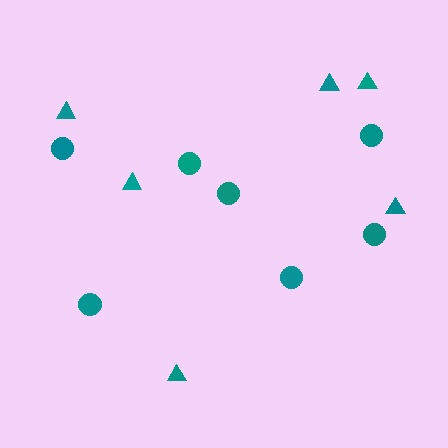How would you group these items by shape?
There are 2 groups: one group of triangles (6) and one group of circles (7).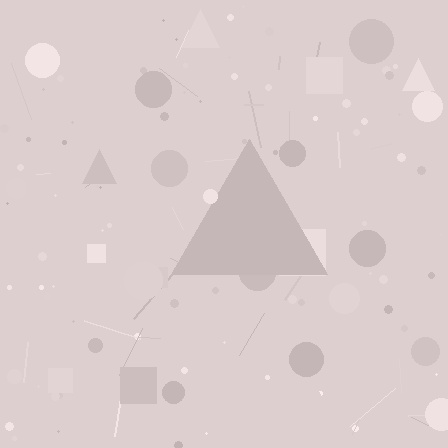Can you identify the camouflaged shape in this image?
The camouflaged shape is a triangle.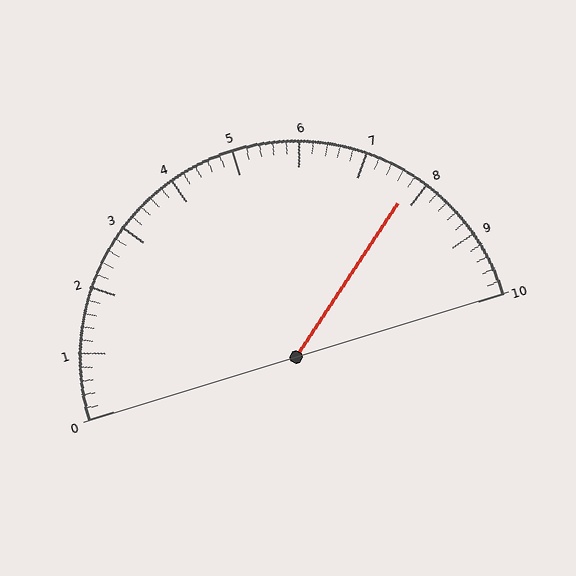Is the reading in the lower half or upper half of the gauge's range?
The reading is in the upper half of the range (0 to 10).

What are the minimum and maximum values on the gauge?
The gauge ranges from 0 to 10.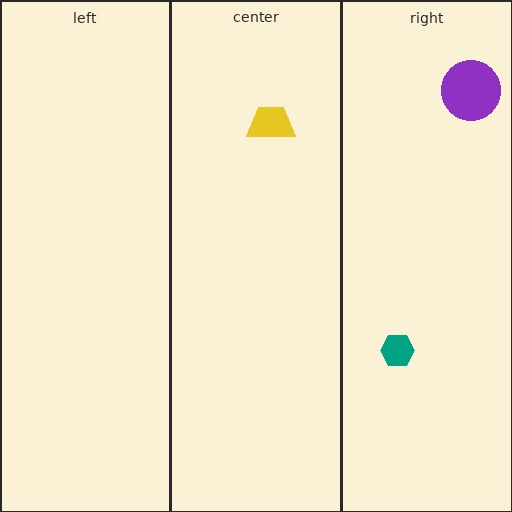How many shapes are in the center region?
1.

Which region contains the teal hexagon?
The right region.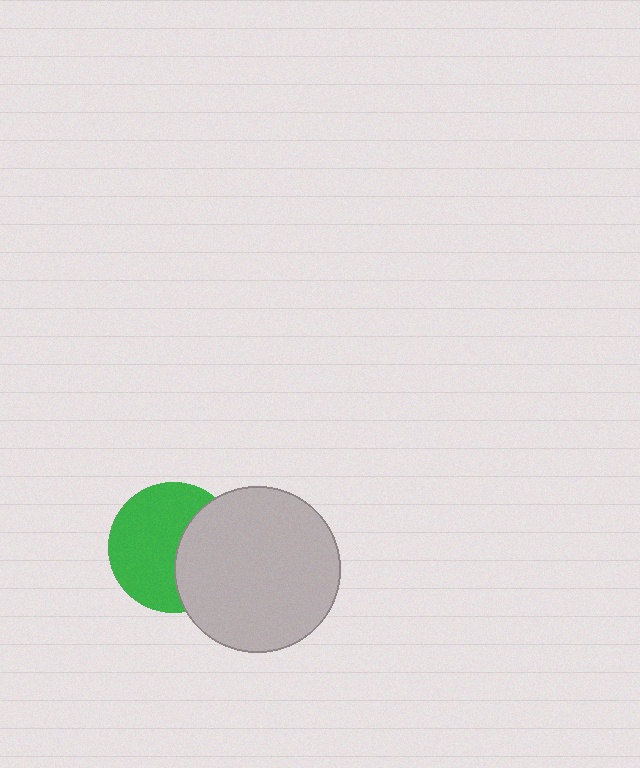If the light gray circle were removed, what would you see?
You would see the complete green circle.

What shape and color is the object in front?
The object in front is a light gray circle.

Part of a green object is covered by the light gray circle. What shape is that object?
It is a circle.